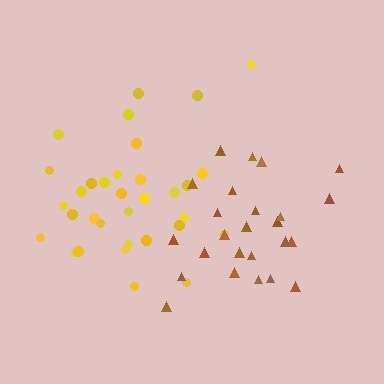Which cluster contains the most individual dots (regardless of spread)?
Yellow (33).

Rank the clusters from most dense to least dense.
yellow, brown.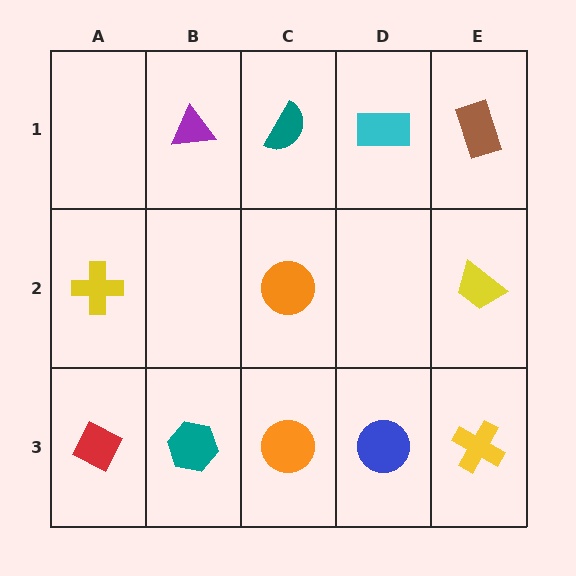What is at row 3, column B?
A teal hexagon.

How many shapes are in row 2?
3 shapes.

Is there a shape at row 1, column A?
No, that cell is empty.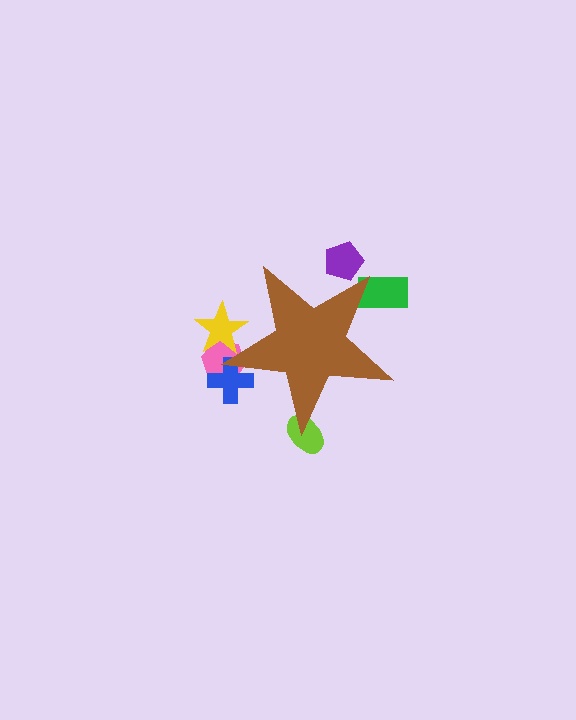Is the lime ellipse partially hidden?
Yes, the lime ellipse is partially hidden behind the brown star.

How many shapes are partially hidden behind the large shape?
6 shapes are partially hidden.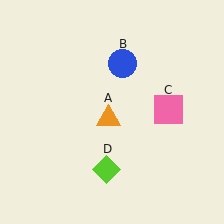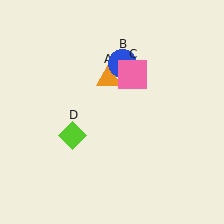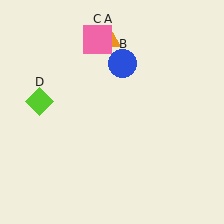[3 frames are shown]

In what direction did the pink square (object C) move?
The pink square (object C) moved up and to the left.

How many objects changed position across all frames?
3 objects changed position: orange triangle (object A), pink square (object C), lime diamond (object D).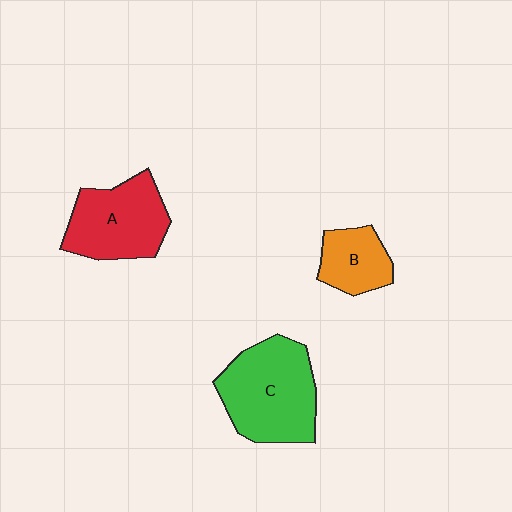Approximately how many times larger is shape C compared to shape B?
Approximately 2.1 times.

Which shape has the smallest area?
Shape B (orange).